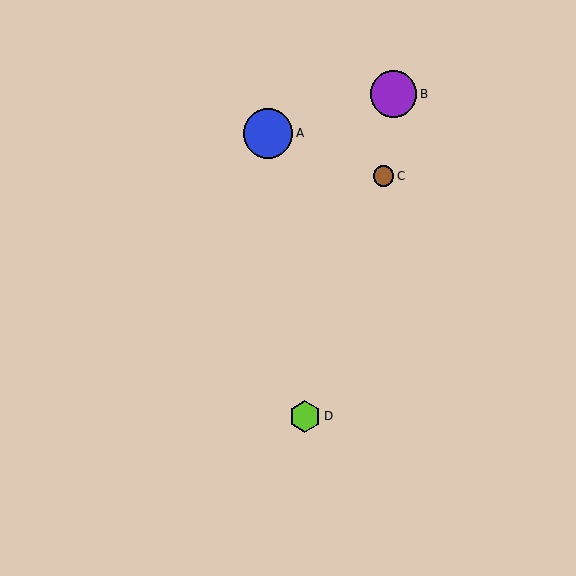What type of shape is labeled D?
Shape D is a lime hexagon.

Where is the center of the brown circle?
The center of the brown circle is at (383, 176).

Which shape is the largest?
The blue circle (labeled A) is the largest.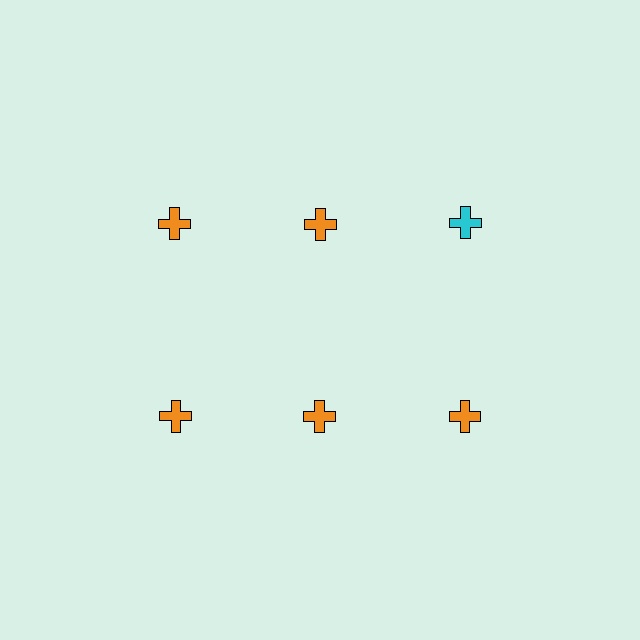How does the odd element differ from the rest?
It has a different color: cyan instead of orange.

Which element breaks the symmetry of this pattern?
The cyan cross in the top row, center column breaks the symmetry. All other shapes are orange crosses.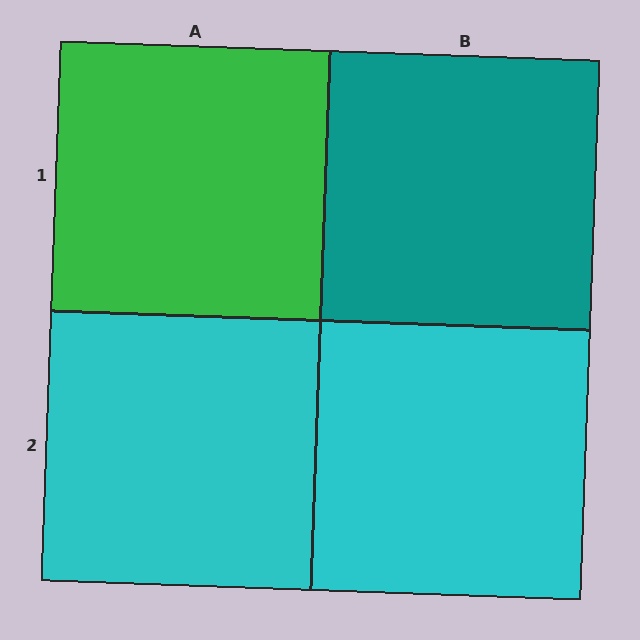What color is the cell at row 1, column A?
Green.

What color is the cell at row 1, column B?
Teal.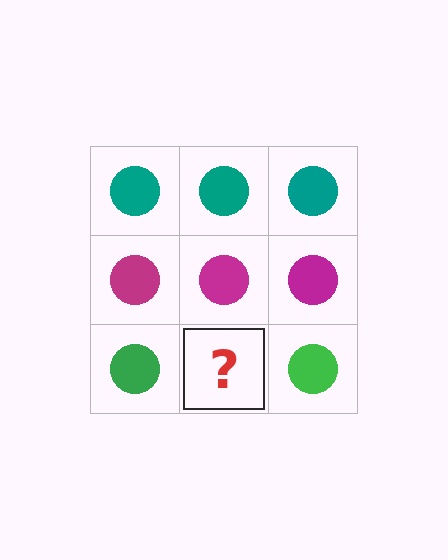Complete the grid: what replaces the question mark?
The question mark should be replaced with a green circle.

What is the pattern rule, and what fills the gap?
The rule is that each row has a consistent color. The gap should be filled with a green circle.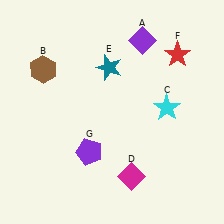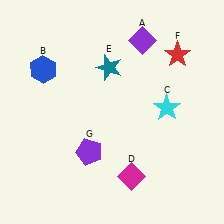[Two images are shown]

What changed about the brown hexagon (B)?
In Image 1, B is brown. In Image 2, it changed to blue.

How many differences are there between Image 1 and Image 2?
There is 1 difference between the two images.